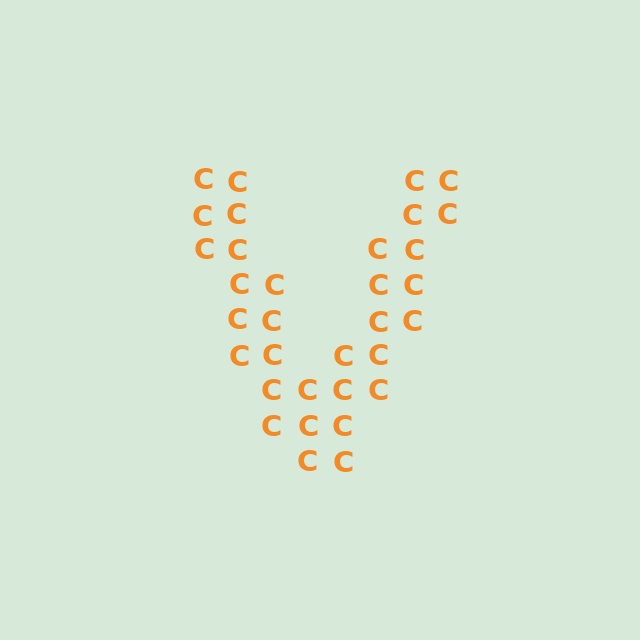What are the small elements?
The small elements are letter C's.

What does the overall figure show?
The overall figure shows the letter V.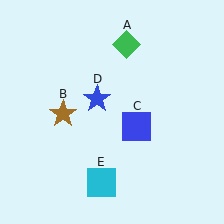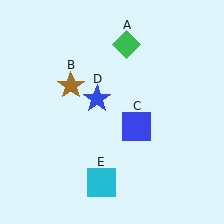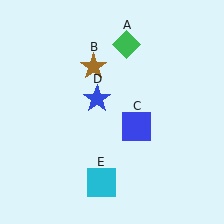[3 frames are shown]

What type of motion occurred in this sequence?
The brown star (object B) rotated clockwise around the center of the scene.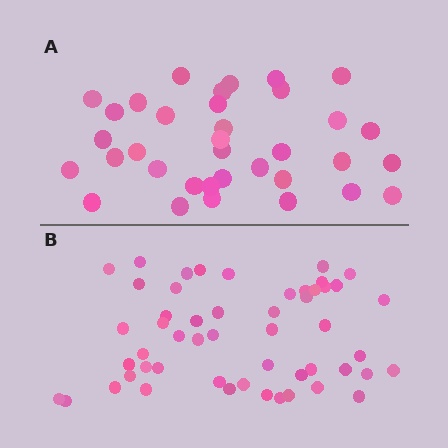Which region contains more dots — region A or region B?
Region B (the bottom region) has more dots.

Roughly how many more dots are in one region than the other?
Region B has approximately 15 more dots than region A.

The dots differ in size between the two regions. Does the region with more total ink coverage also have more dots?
No. Region A has more total ink coverage because its dots are larger, but region B actually contains more individual dots. Total area can be misleading — the number of items is what matters here.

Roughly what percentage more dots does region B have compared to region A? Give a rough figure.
About 50% more.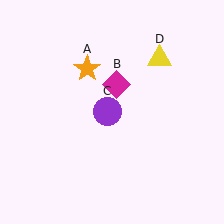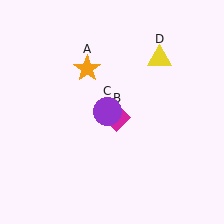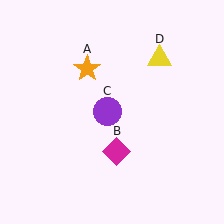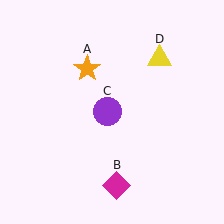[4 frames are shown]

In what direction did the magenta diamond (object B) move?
The magenta diamond (object B) moved down.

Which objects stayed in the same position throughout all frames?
Orange star (object A) and purple circle (object C) and yellow triangle (object D) remained stationary.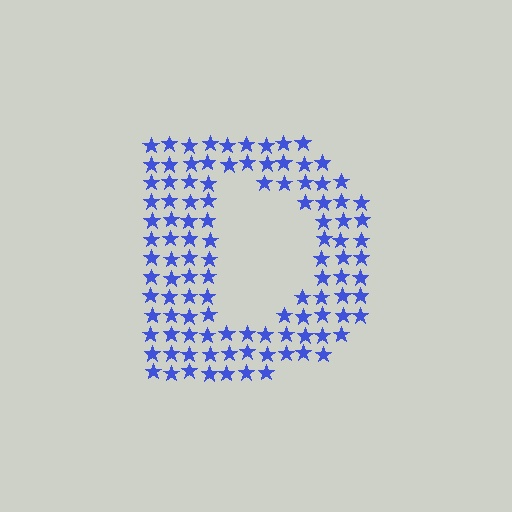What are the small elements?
The small elements are stars.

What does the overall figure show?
The overall figure shows the letter D.